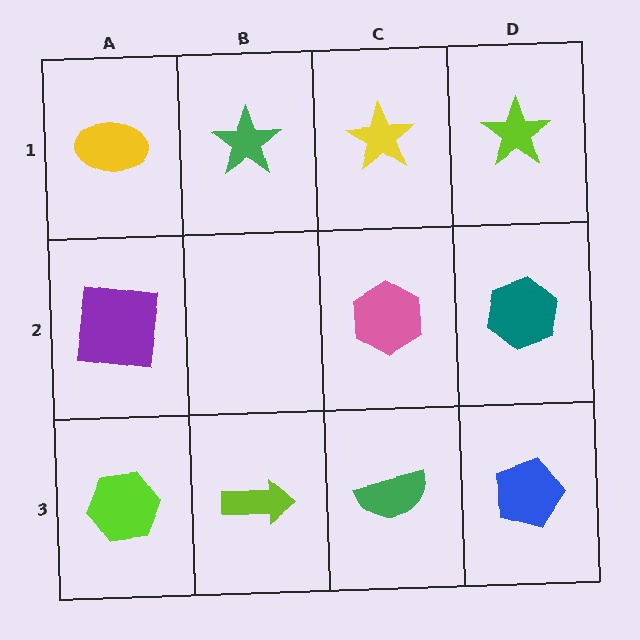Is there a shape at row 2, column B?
No, that cell is empty.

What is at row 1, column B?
A green star.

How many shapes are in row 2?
3 shapes.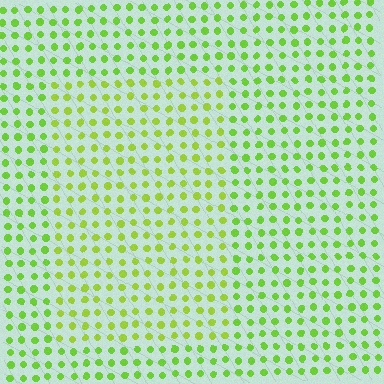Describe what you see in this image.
The image is filled with small lime elements in a uniform arrangement. A rectangle-shaped region is visible where the elements are tinted to a slightly different hue, forming a subtle color boundary.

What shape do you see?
I see a rectangle.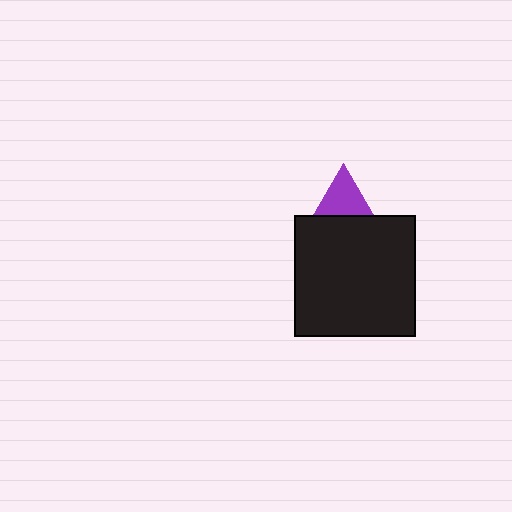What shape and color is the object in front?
The object in front is a black square.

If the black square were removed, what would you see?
You would see the complete purple triangle.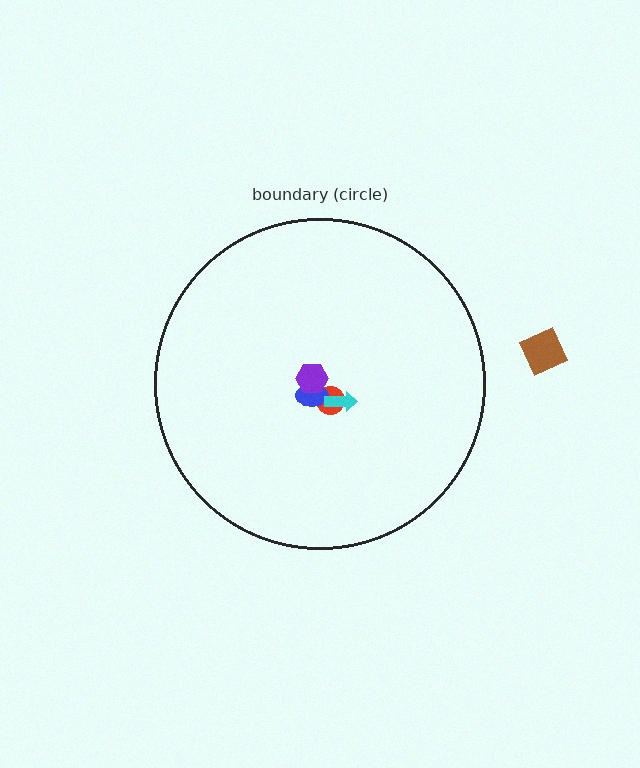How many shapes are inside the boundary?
4 inside, 1 outside.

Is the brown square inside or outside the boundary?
Outside.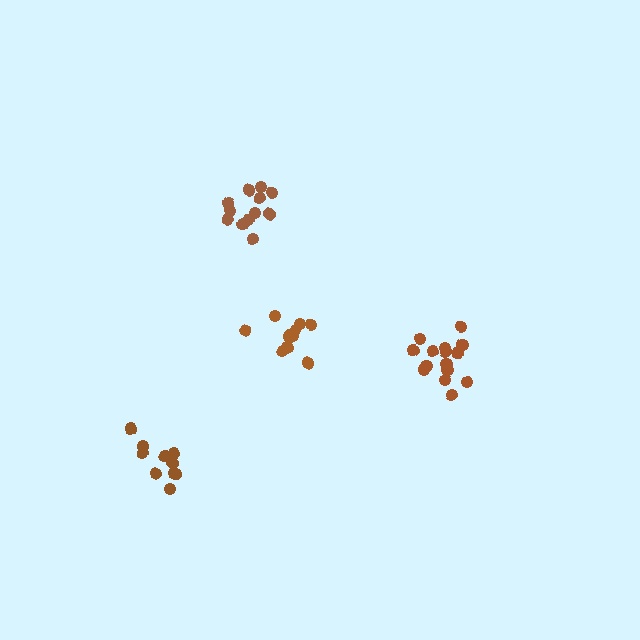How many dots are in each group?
Group 1: 10 dots, Group 2: 12 dots, Group 3: 15 dots, Group 4: 11 dots (48 total).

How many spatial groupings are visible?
There are 4 spatial groupings.